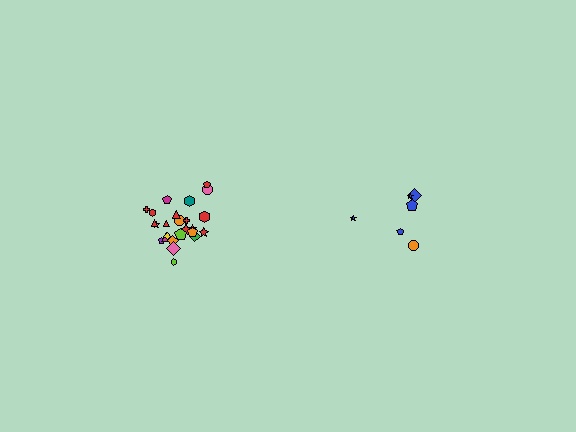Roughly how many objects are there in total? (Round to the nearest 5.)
Roughly 30 objects in total.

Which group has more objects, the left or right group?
The left group.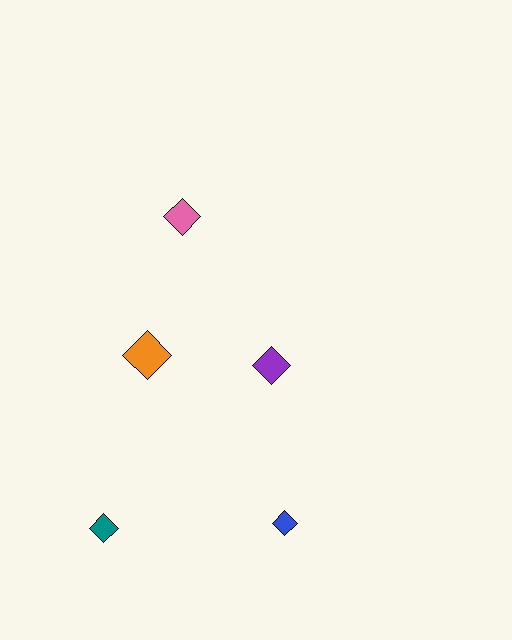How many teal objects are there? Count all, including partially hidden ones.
There is 1 teal object.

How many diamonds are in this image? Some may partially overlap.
There are 5 diamonds.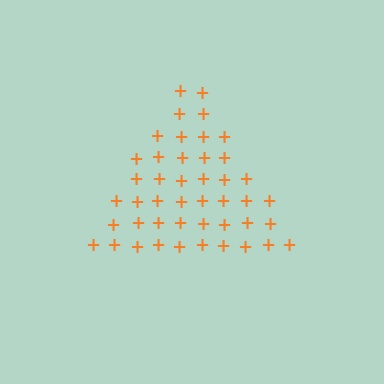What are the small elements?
The small elements are plus signs.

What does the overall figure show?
The overall figure shows a triangle.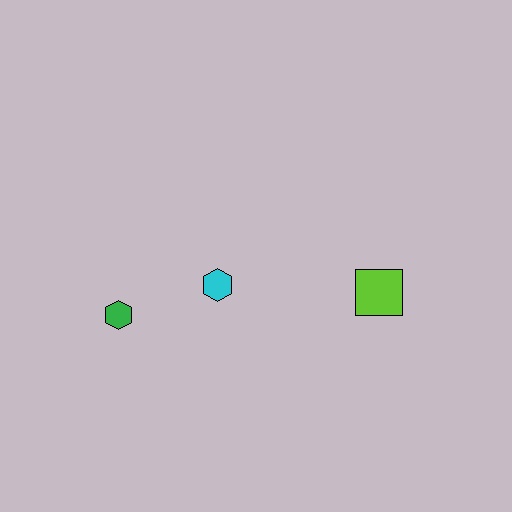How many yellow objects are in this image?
There are no yellow objects.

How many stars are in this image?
There are no stars.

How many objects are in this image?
There are 3 objects.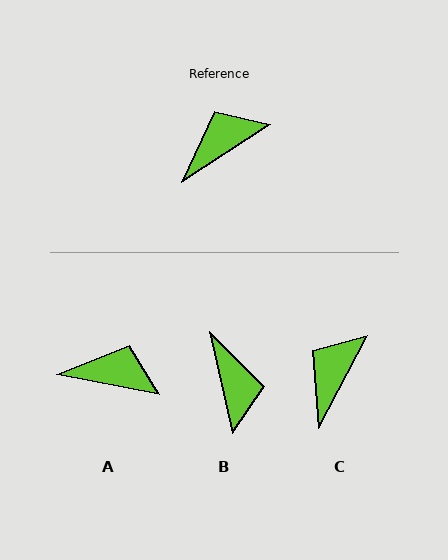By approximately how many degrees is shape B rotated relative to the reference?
Approximately 110 degrees clockwise.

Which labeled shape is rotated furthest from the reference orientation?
B, about 110 degrees away.